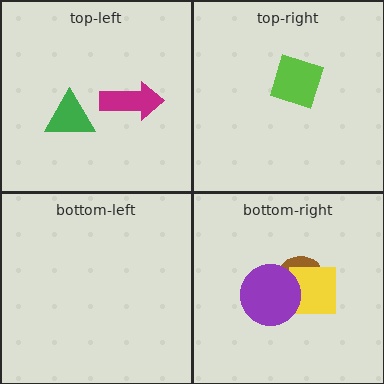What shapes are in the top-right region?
The lime diamond.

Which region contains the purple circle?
The bottom-right region.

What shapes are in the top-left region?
The magenta arrow, the green triangle.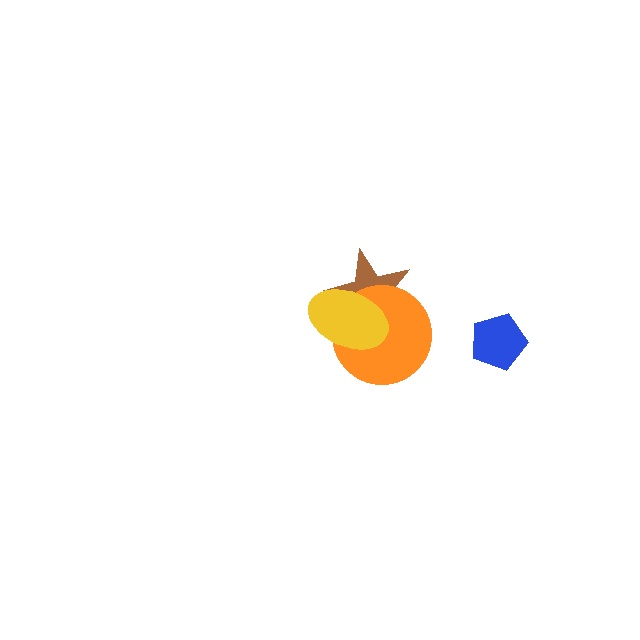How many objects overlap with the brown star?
2 objects overlap with the brown star.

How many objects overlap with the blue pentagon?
0 objects overlap with the blue pentagon.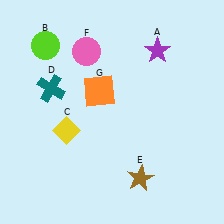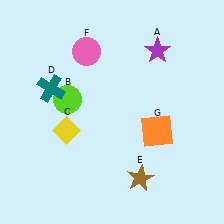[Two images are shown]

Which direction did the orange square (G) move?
The orange square (G) moved right.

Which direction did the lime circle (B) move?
The lime circle (B) moved down.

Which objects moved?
The objects that moved are: the lime circle (B), the orange square (G).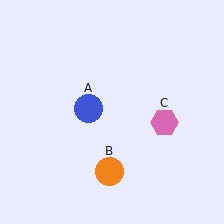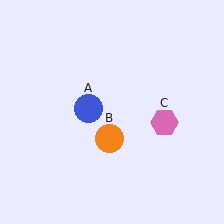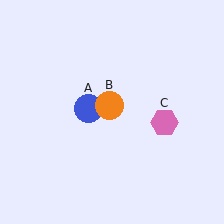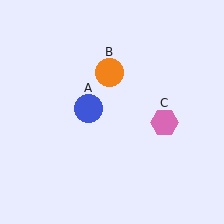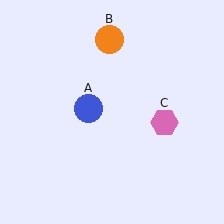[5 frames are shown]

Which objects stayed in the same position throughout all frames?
Blue circle (object A) and pink hexagon (object C) remained stationary.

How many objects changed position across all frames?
1 object changed position: orange circle (object B).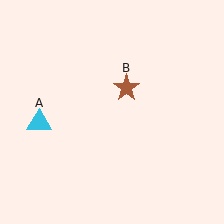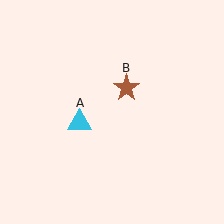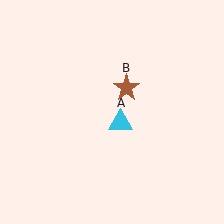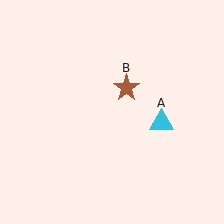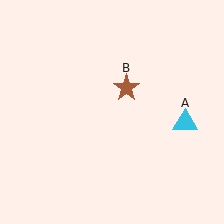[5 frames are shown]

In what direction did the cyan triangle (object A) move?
The cyan triangle (object A) moved right.